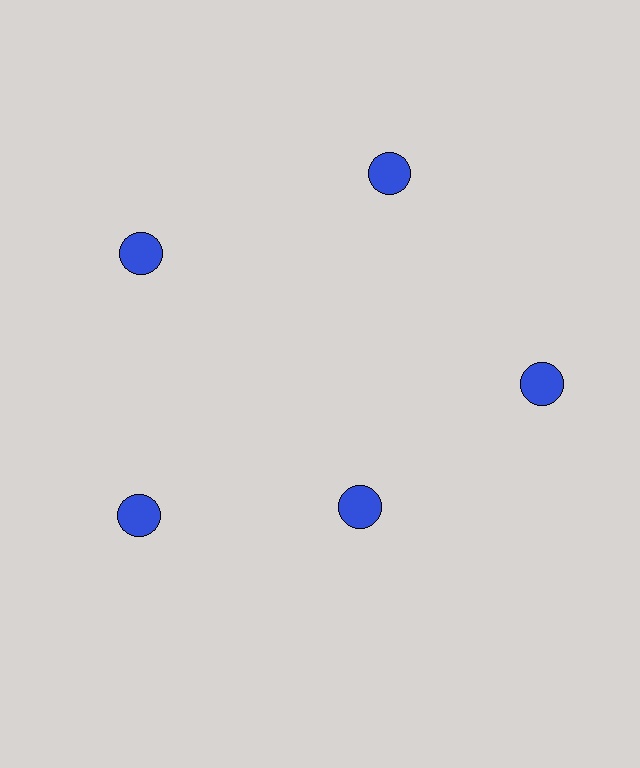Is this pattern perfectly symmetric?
No. The 5 blue circles are arranged in a ring, but one element near the 5 o'clock position is pulled inward toward the center, breaking the 5-fold rotational symmetry.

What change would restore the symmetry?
The symmetry would be restored by moving it outward, back onto the ring so that all 5 circles sit at equal angles and equal distance from the center.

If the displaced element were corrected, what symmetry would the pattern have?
It would have 5-fold rotational symmetry — the pattern would map onto itself every 72 degrees.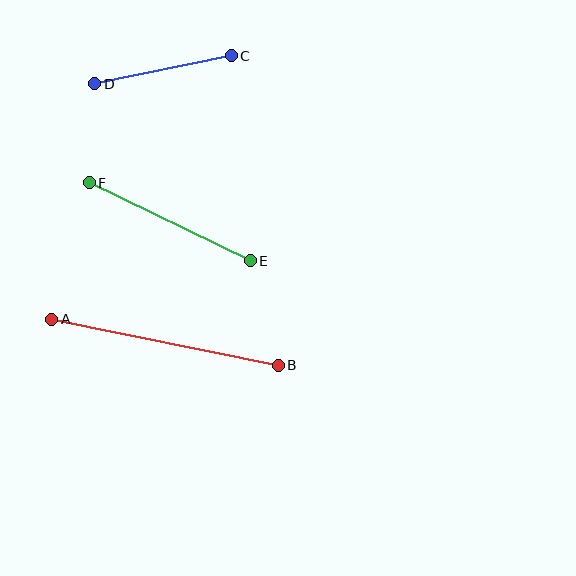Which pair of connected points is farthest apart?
Points A and B are farthest apart.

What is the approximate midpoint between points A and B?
The midpoint is at approximately (165, 342) pixels.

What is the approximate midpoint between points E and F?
The midpoint is at approximately (170, 222) pixels.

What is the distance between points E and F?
The distance is approximately 179 pixels.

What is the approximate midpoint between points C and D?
The midpoint is at approximately (163, 70) pixels.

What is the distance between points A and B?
The distance is approximately 231 pixels.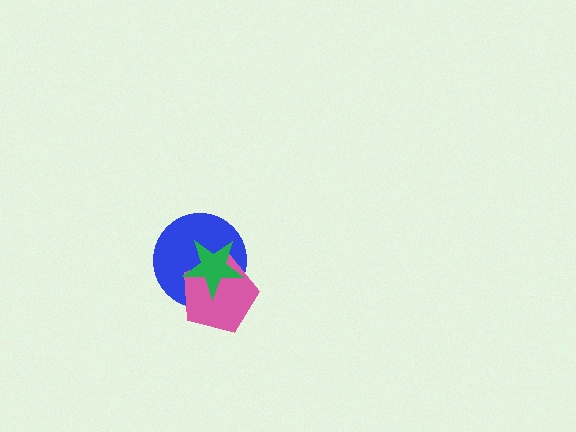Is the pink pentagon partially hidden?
Yes, it is partially covered by another shape.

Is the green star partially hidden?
No, no other shape covers it.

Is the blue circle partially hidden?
Yes, it is partially covered by another shape.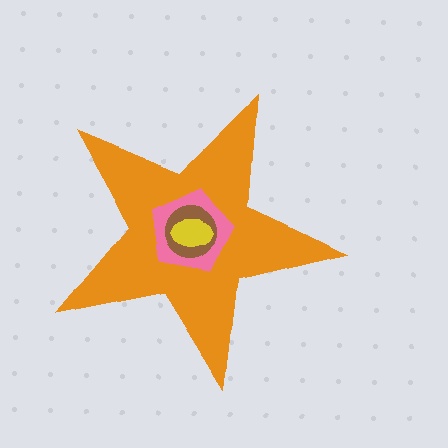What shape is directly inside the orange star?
The pink pentagon.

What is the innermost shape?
The yellow ellipse.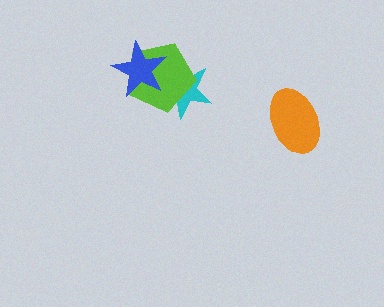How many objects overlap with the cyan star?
2 objects overlap with the cyan star.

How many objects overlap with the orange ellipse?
0 objects overlap with the orange ellipse.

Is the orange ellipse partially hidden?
No, no other shape covers it.